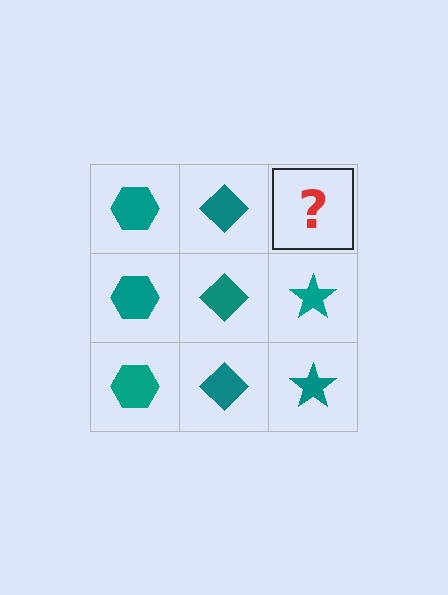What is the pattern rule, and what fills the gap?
The rule is that each column has a consistent shape. The gap should be filled with a teal star.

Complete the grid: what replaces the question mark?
The question mark should be replaced with a teal star.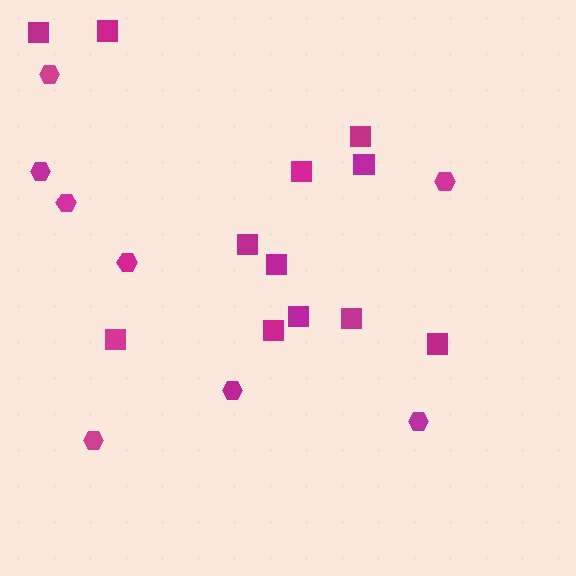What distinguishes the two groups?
There are 2 groups: one group of hexagons (8) and one group of squares (12).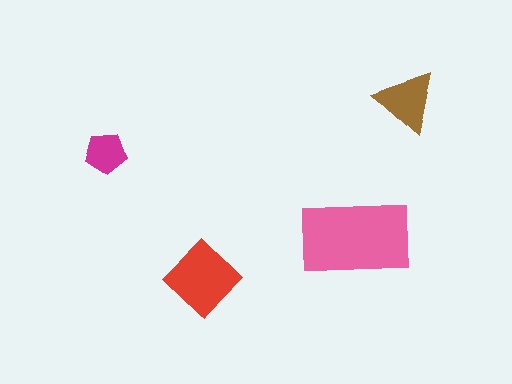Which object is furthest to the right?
The brown triangle is rightmost.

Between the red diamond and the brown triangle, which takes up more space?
The red diamond.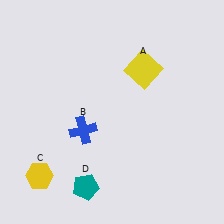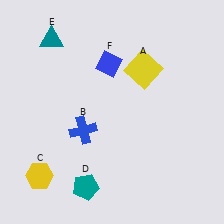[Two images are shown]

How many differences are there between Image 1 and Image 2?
There are 2 differences between the two images.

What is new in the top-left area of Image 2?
A blue diamond (F) was added in the top-left area of Image 2.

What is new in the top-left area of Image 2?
A teal triangle (E) was added in the top-left area of Image 2.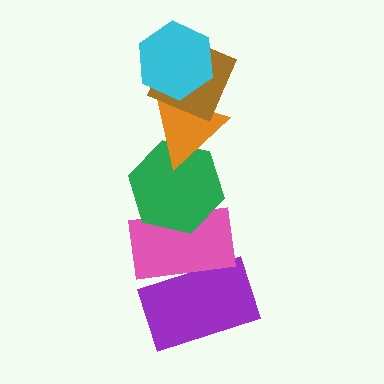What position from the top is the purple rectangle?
The purple rectangle is 6th from the top.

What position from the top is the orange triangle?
The orange triangle is 3rd from the top.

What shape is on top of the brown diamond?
The cyan hexagon is on top of the brown diamond.